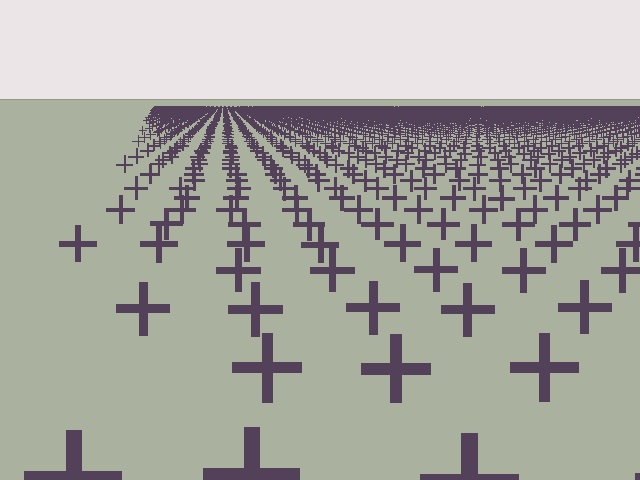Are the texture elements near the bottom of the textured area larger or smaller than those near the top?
Larger. Near the bottom, elements are closer to the viewer and appear at a bigger on-screen size.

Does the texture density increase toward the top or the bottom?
Density increases toward the top.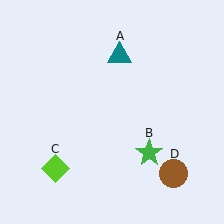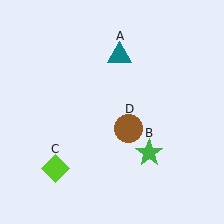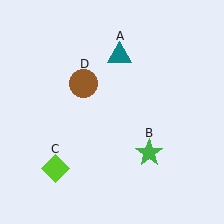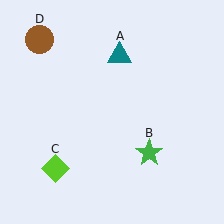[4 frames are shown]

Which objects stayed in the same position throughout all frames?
Teal triangle (object A) and green star (object B) and lime diamond (object C) remained stationary.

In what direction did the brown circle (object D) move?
The brown circle (object D) moved up and to the left.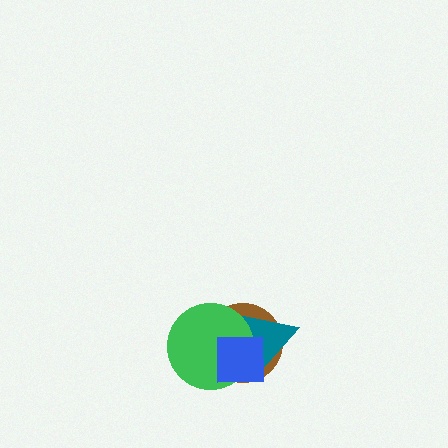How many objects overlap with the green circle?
3 objects overlap with the green circle.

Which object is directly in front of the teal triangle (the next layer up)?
The green circle is directly in front of the teal triangle.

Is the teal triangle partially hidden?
Yes, it is partially covered by another shape.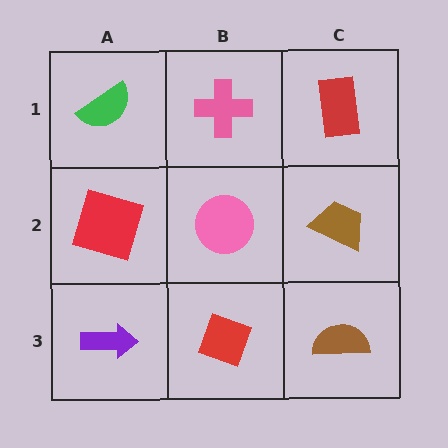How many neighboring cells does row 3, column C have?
2.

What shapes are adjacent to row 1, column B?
A pink circle (row 2, column B), a green semicircle (row 1, column A), a red rectangle (row 1, column C).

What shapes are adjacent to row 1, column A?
A red square (row 2, column A), a pink cross (row 1, column B).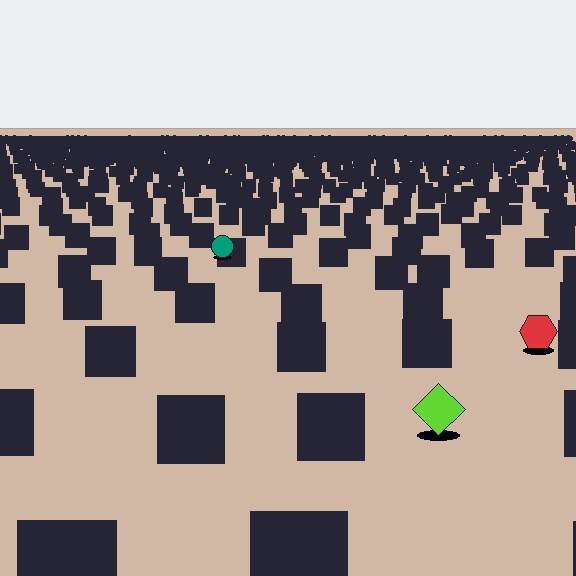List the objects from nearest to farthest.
From nearest to farthest: the lime diamond, the red hexagon, the teal circle.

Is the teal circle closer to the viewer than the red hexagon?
No. The red hexagon is closer — you can tell from the texture gradient: the ground texture is coarser near it.